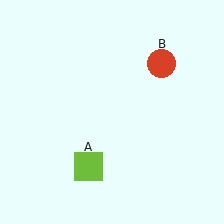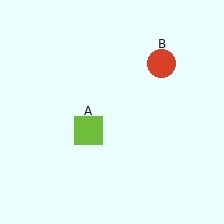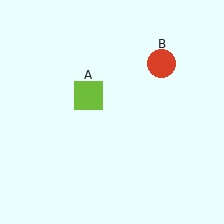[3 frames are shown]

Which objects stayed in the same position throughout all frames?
Red circle (object B) remained stationary.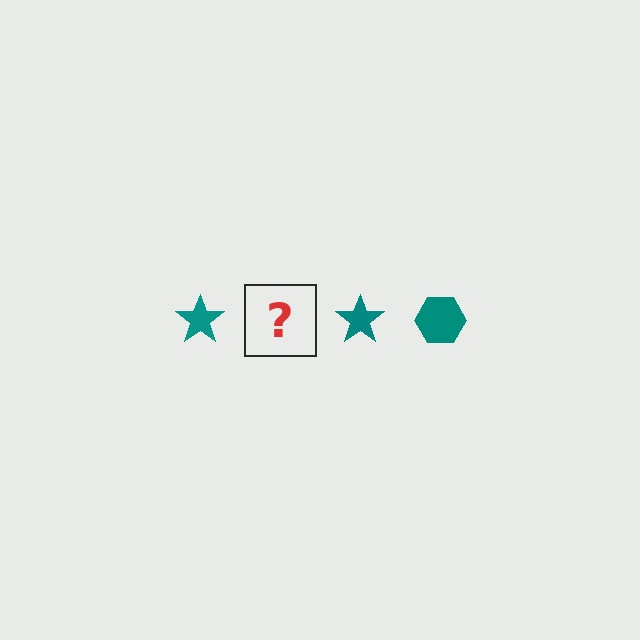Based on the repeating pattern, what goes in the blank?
The blank should be a teal hexagon.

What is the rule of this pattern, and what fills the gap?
The rule is that the pattern cycles through star, hexagon shapes in teal. The gap should be filled with a teal hexagon.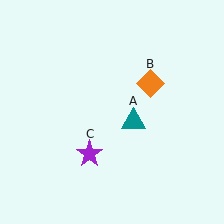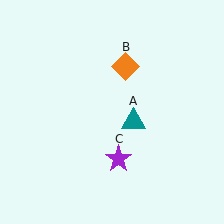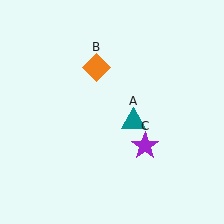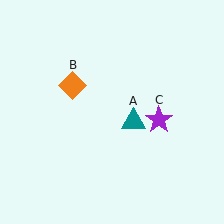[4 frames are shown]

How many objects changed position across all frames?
2 objects changed position: orange diamond (object B), purple star (object C).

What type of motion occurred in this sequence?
The orange diamond (object B), purple star (object C) rotated counterclockwise around the center of the scene.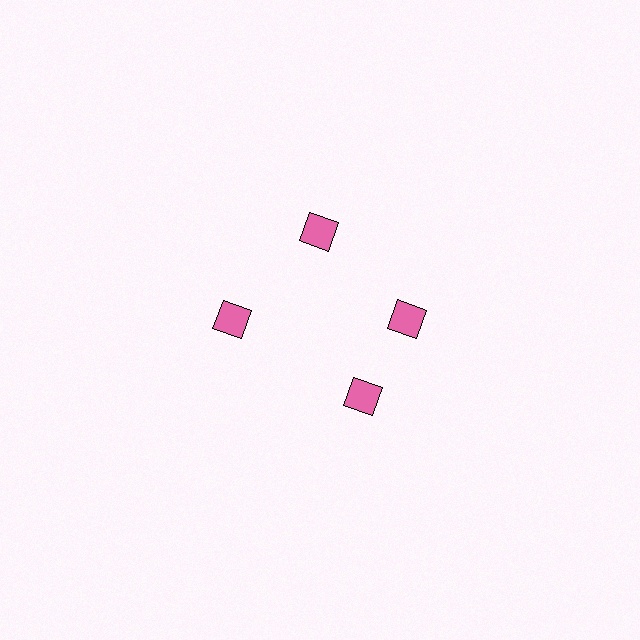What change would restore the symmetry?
The symmetry would be restored by rotating it back into even spacing with its neighbors so that all 4 squares sit at equal angles and equal distance from the center.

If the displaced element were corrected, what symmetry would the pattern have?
It would have 4-fold rotational symmetry — the pattern would map onto itself every 90 degrees.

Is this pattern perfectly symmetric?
No. The 4 pink squares are arranged in a ring, but one element near the 6 o'clock position is rotated out of alignment along the ring, breaking the 4-fold rotational symmetry.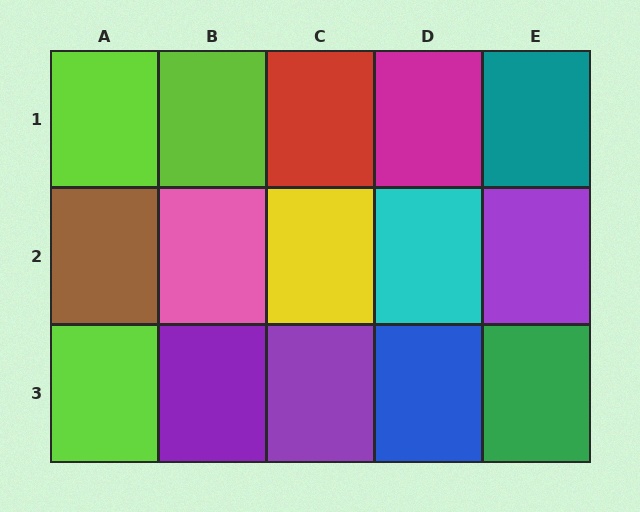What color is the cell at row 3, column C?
Purple.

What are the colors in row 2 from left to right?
Brown, pink, yellow, cyan, purple.